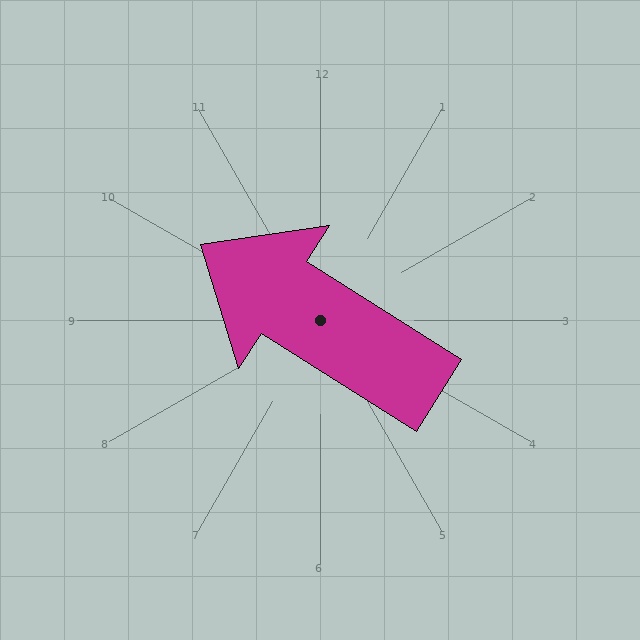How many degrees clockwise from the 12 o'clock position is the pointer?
Approximately 302 degrees.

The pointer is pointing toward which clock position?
Roughly 10 o'clock.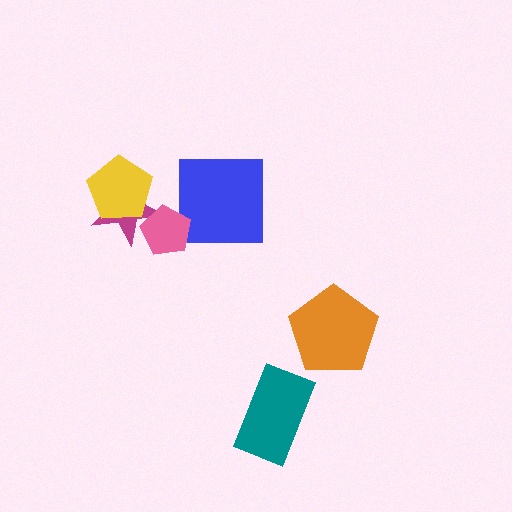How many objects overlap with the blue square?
0 objects overlap with the blue square.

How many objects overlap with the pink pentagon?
1 object overlaps with the pink pentagon.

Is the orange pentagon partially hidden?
No, no other shape covers it.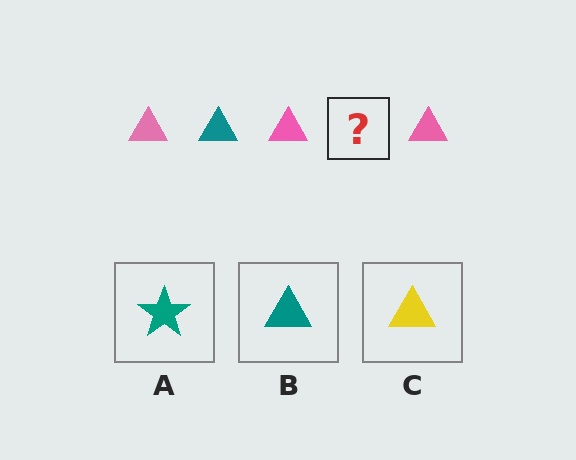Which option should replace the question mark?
Option B.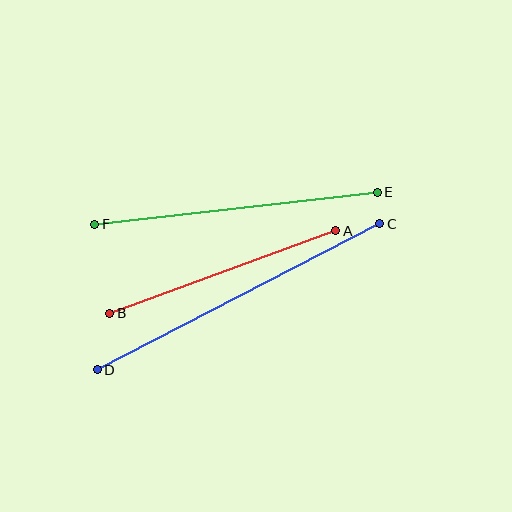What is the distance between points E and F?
The distance is approximately 284 pixels.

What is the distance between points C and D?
The distance is approximately 318 pixels.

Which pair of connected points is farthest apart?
Points C and D are farthest apart.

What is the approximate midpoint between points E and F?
The midpoint is at approximately (236, 208) pixels.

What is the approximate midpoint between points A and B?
The midpoint is at approximately (223, 272) pixels.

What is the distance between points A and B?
The distance is approximately 240 pixels.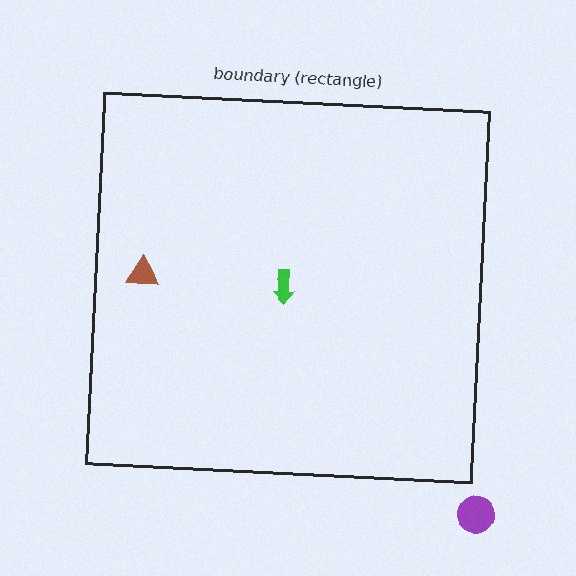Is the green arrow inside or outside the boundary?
Inside.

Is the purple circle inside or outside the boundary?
Outside.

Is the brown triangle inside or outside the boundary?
Inside.